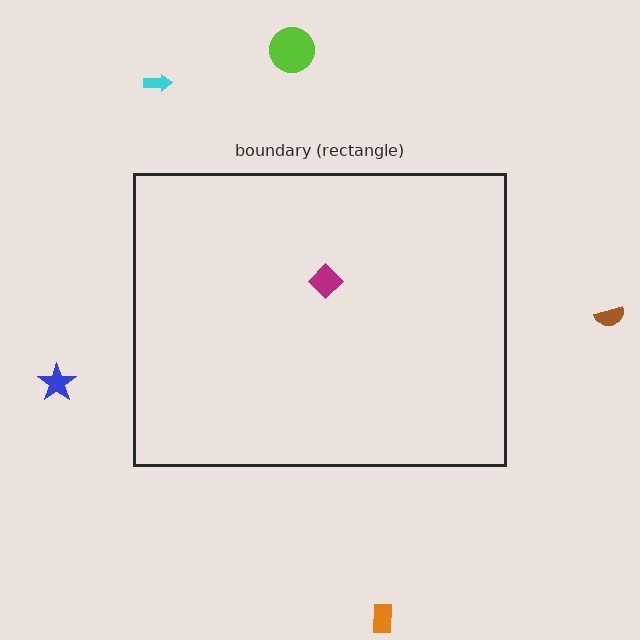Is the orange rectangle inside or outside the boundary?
Outside.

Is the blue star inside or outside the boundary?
Outside.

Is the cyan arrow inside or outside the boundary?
Outside.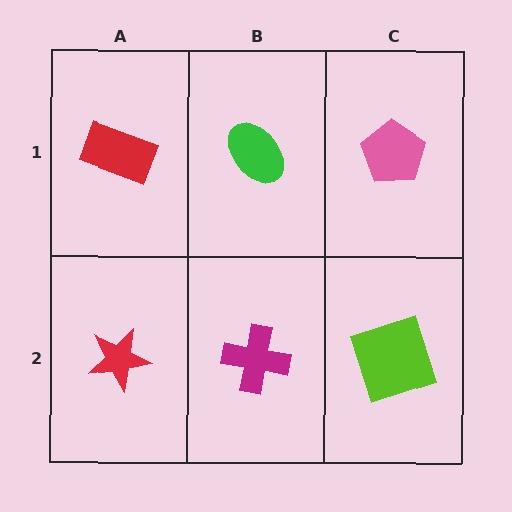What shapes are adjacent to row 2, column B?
A green ellipse (row 1, column B), a red star (row 2, column A), a lime square (row 2, column C).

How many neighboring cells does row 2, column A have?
2.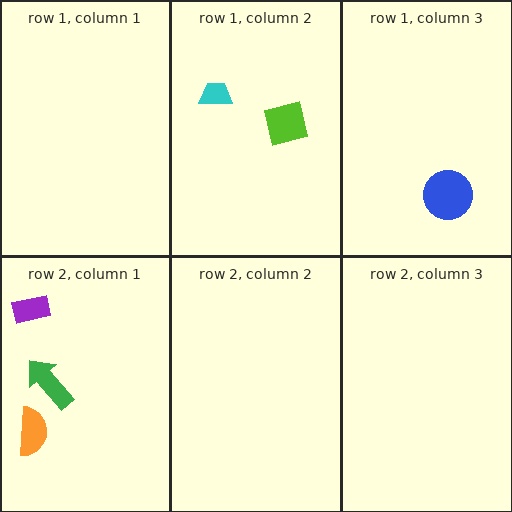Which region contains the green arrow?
The row 2, column 1 region.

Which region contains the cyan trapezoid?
The row 1, column 2 region.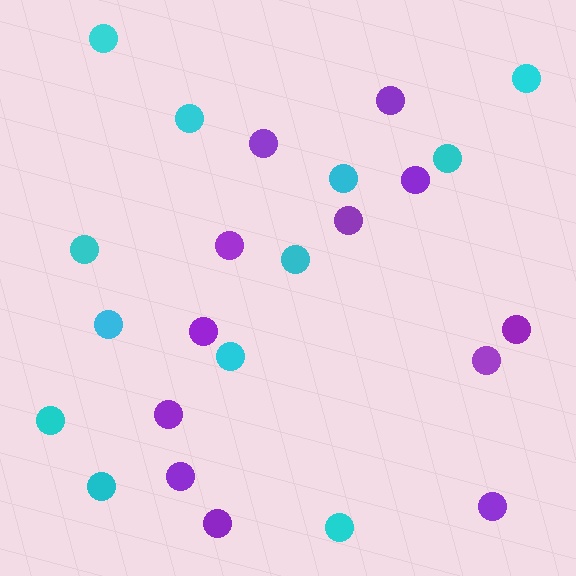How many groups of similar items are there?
There are 2 groups: one group of purple circles (12) and one group of cyan circles (12).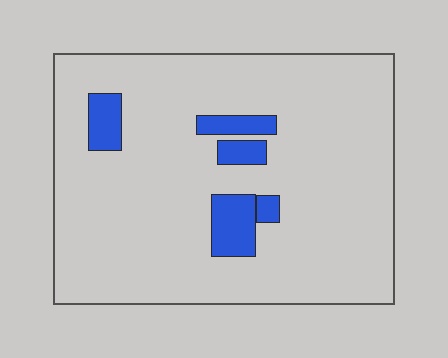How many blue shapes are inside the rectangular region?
5.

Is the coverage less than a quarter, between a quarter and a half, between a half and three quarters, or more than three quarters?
Less than a quarter.